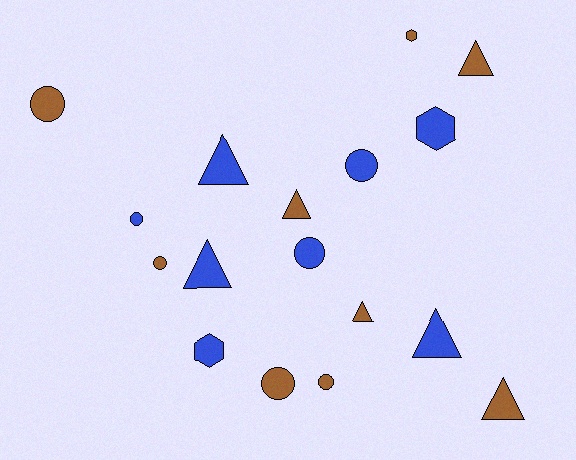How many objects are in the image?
There are 17 objects.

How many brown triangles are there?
There are 4 brown triangles.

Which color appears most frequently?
Brown, with 9 objects.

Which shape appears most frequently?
Circle, with 7 objects.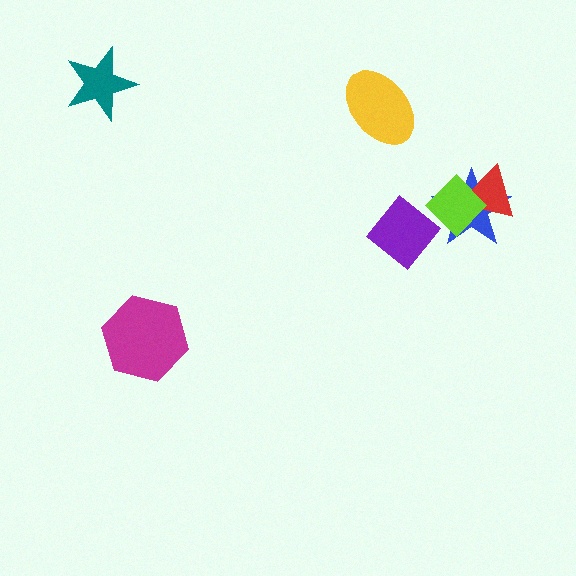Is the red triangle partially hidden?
Yes, it is partially covered by another shape.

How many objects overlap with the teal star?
0 objects overlap with the teal star.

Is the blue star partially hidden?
Yes, it is partially covered by another shape.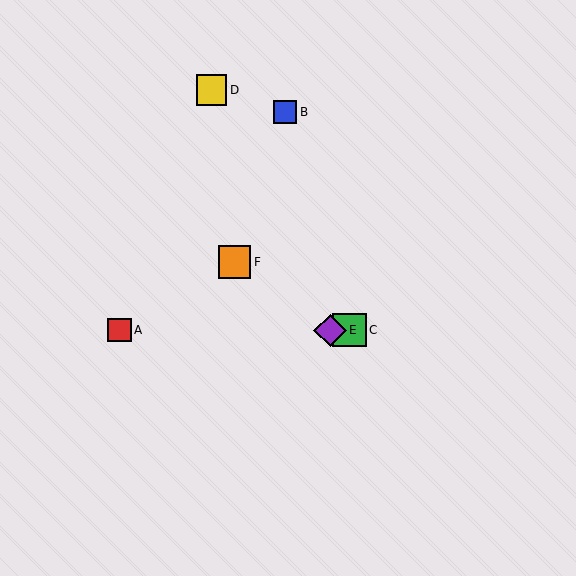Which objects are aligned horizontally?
Objects A, C, E are aligned horizontally.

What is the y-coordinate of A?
Object A is at y≈330.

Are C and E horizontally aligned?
Yes, both are at y≈330.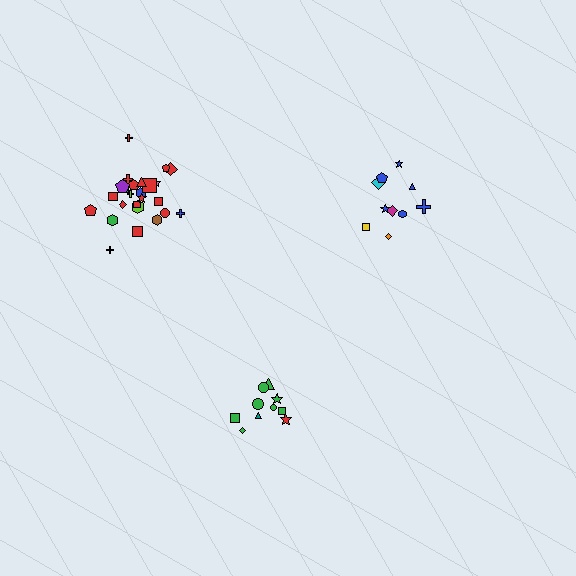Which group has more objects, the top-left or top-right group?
The top-left group.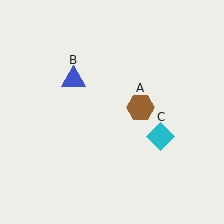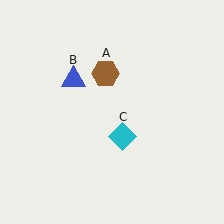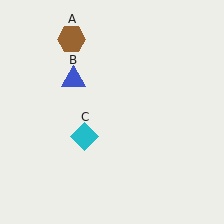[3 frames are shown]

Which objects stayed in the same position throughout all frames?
Blue triangle (object B) remained stationary.